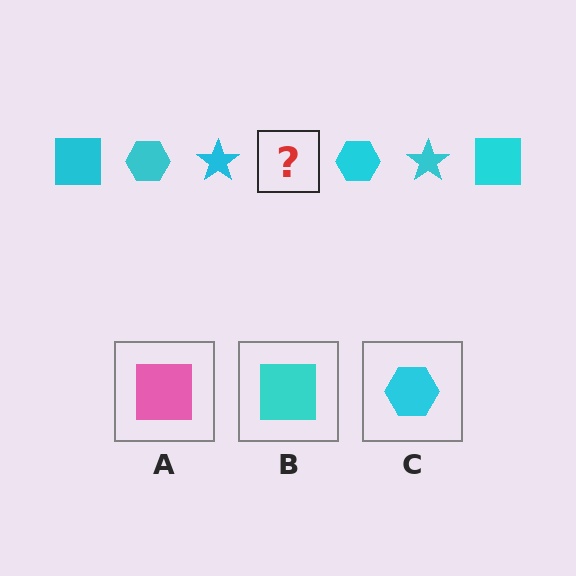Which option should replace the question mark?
Option B.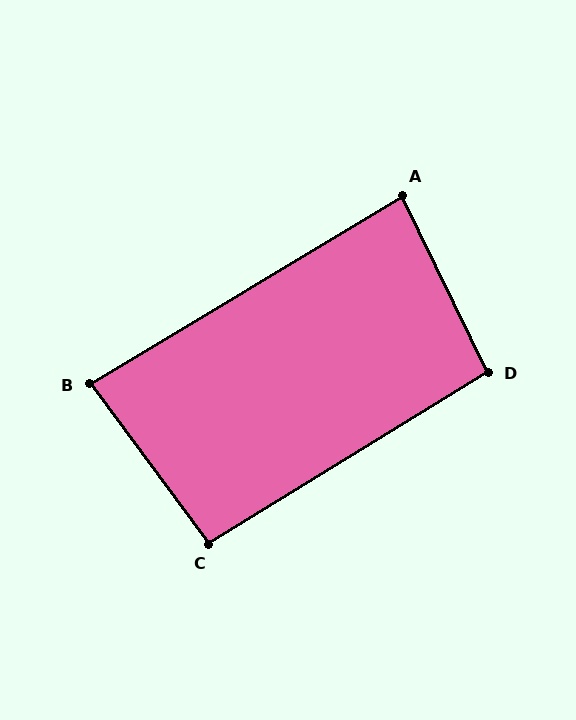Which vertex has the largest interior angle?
D, at approximately 96 degrees.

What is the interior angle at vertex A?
Approximately 85 degrees (acute).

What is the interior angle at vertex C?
Approximately 95 degrees (obtuse).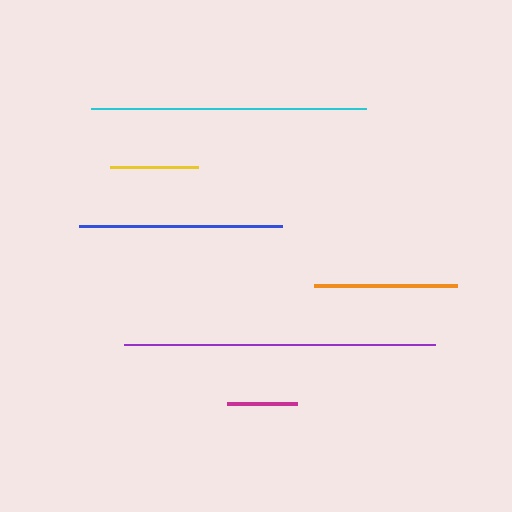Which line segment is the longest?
The purple line is the longest at approximately 311 pixels.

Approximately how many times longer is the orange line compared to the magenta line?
The orange line is approximately 2.0 times the length of the magenta line.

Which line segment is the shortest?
The magenta line is the shortest at approximately 70 pixels.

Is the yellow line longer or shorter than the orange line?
The orange line is longer than the yellow line.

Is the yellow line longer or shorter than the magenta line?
The yellow line is longer than the magenta line.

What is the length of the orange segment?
The orange segment is approximately 143 pixels long.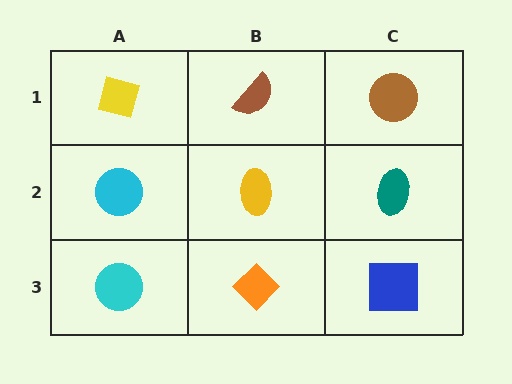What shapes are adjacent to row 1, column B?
A yellow ellipse (row 2, column B), a yellow square (row 1, column A), a brown circle (row 1, column C).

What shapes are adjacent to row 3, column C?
A teal ellipse (row 2, column C), an orange diamond (row 3, column B).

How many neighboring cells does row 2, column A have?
3.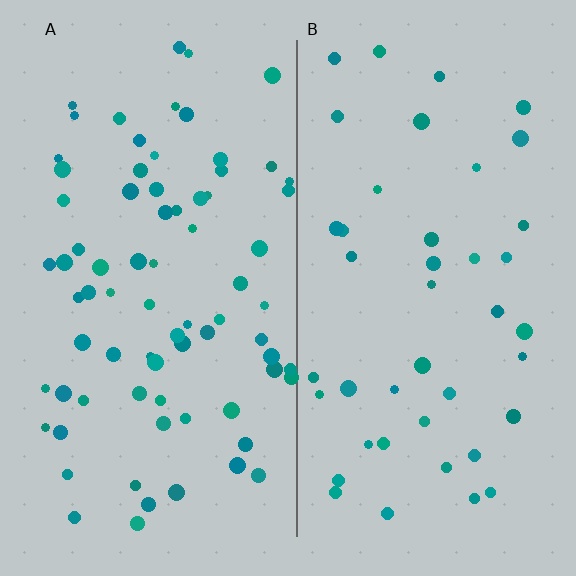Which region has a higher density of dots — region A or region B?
A (the left).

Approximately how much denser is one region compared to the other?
Approximately 1.8× — region A over region B.